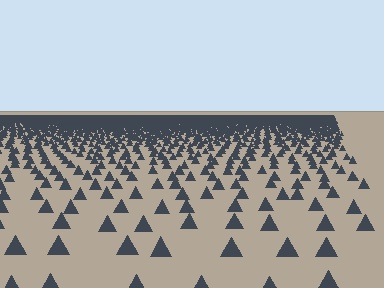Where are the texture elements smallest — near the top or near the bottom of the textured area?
Near the top.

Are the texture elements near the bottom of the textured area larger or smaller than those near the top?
Larger. Near the bottom, elements are closer to the viewer and appear at a bigger on-screen size.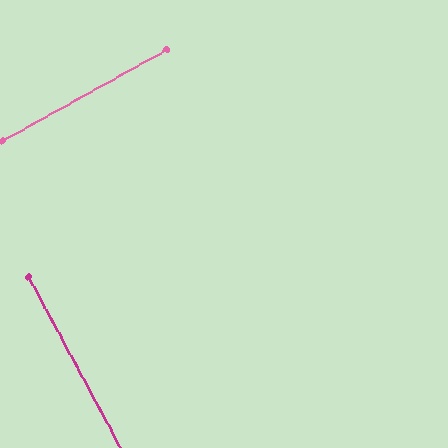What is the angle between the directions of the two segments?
Approximately 89 degrees.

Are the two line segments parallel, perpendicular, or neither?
Perpendicular — they meet at approximately 89°.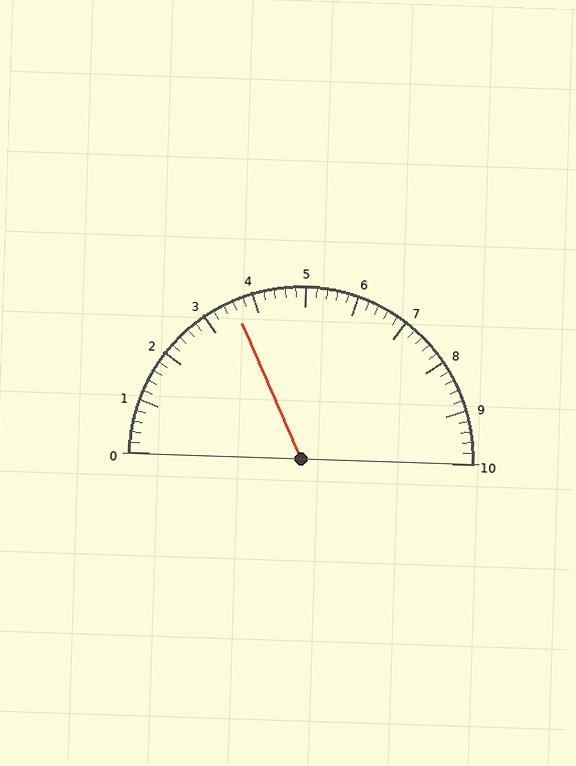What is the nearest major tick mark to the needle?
The nearest major tick mark is 4.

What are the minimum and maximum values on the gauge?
The gauge ranges from 0 to 10.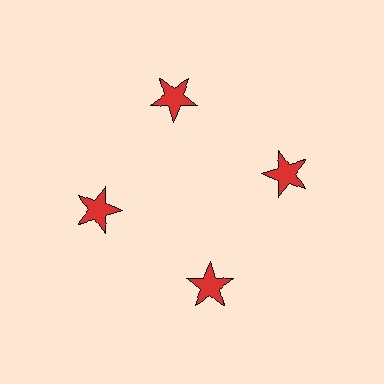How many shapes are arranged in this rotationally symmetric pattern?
There are 4 shapes, arranged in 4 groups of 1.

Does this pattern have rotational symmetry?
Yes, this pattern has 4-fold rotational symmetry. It looks the same after rotating 90 degrees around the center.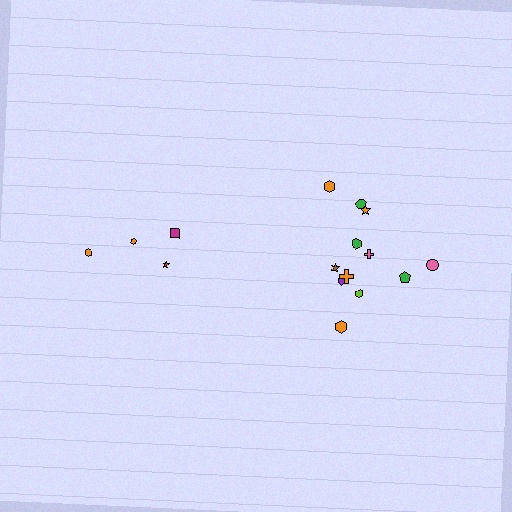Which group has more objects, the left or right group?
The right group.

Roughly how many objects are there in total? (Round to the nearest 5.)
Roughly 15 objects in total.